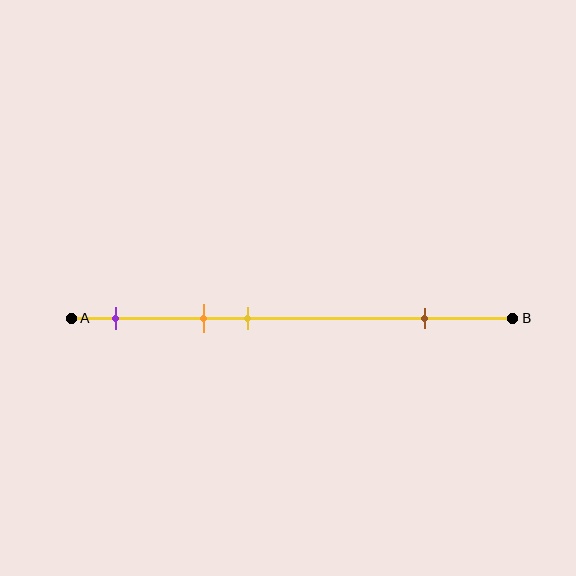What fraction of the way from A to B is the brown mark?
The brown mark is approximately 80% (0.8) of the way from A to B.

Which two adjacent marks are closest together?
The orange and yellow marks are the closest adjacent pair.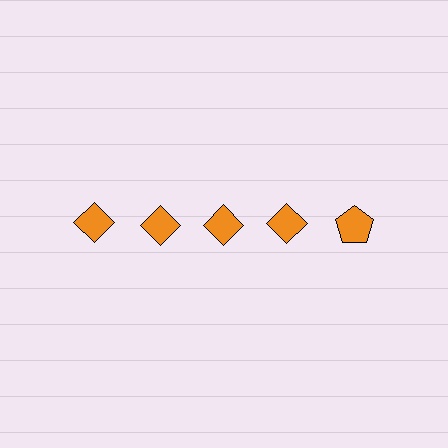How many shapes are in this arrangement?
There are 5 shapes arranged in a grid pattern.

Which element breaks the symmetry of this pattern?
The orange pentagon in the top row, rightmost column breaks the symmetry. All other shapes are orange diamonds.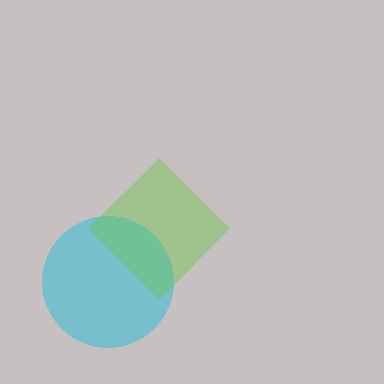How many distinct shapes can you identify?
There are 2 distinct shapes: a cyan circle, a lime diamond.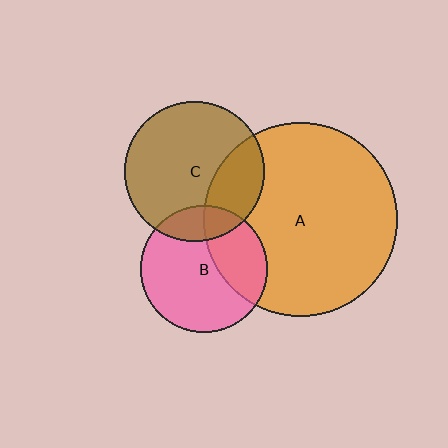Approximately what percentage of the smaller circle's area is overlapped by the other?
Approximately 20%.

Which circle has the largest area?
Circle A (orange).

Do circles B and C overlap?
Yes.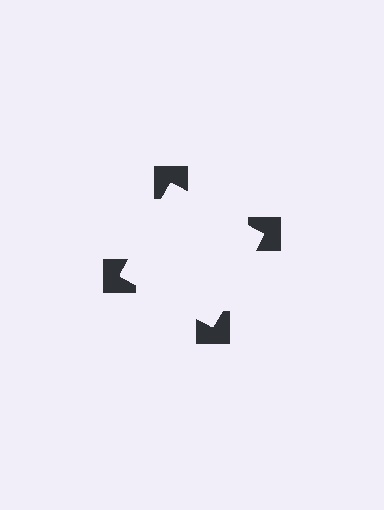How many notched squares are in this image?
There are 4 — one at each vertex of the illusory square.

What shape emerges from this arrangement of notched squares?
An illusory square — its edges are inferred from the aligned wedge cuts in the notched squares, not physically drawn.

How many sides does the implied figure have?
4 sides.